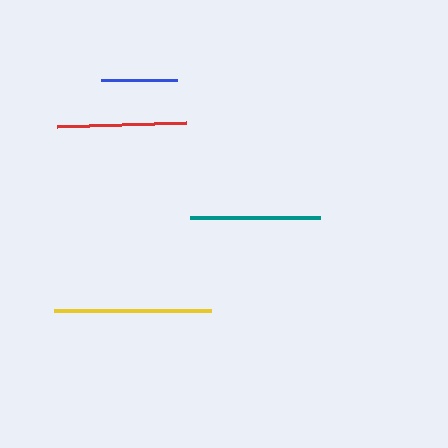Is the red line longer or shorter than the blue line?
The red line is longer than the blue line.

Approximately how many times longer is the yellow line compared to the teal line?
The yellow line is approximately 1.2 times the length of the teal line.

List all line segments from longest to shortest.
From longest to shortest: yellow, teal, red, blue.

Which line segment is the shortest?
The blue line is the shortest at approximately 76 pixels.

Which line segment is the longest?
The yellow line is the longest at approximately 157 pixels.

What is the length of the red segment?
The red segment is approximately 129 pixels long.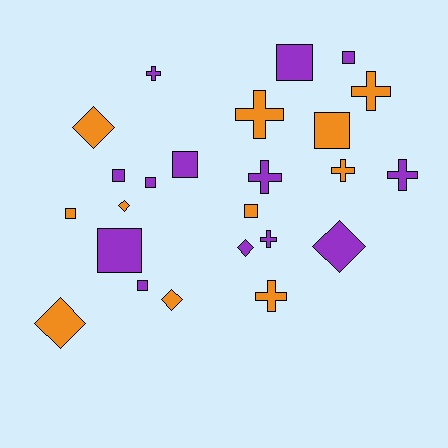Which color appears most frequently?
Purple, with 13 objects.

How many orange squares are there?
There are 3 orange squares.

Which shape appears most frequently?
Square, with 10 objects.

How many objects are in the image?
There are 24 objects.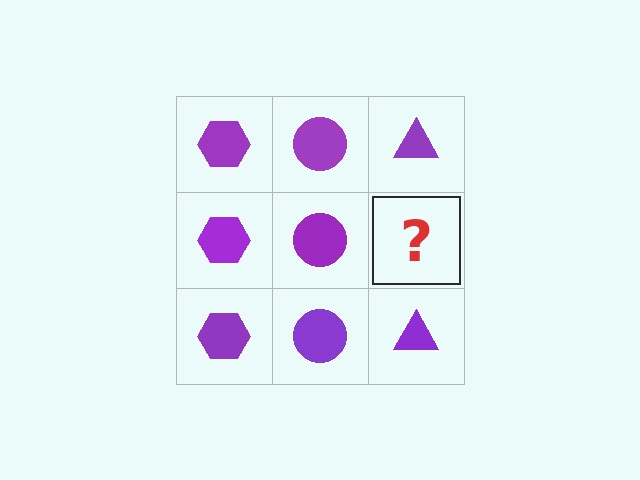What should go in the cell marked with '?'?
The missing cell should contain a purple triangle.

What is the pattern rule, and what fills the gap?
The rule is that each column has a consistent shape. The gap should be filled with a purple triangle.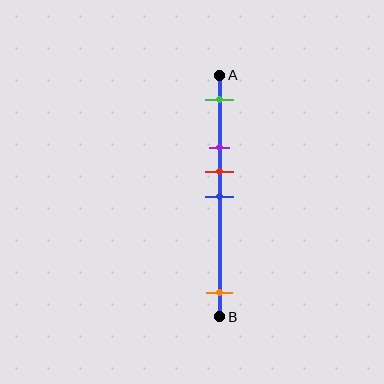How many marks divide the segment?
There are 5 marks dividing the segment.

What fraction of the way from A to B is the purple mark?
The purple mark is approximately 30% (0.3) of the way from A to B.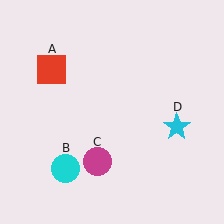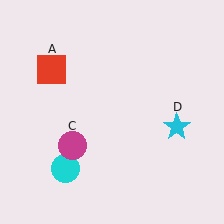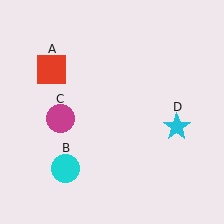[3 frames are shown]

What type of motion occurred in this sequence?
The magenta circle (object C) rotated clockwise around the center of the scene.